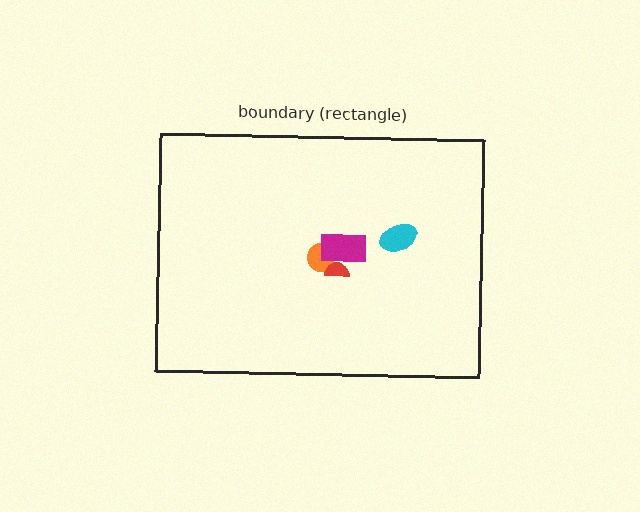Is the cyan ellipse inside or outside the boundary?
Inside.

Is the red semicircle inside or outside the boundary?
Inside.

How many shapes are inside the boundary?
4 inside, 0 outside.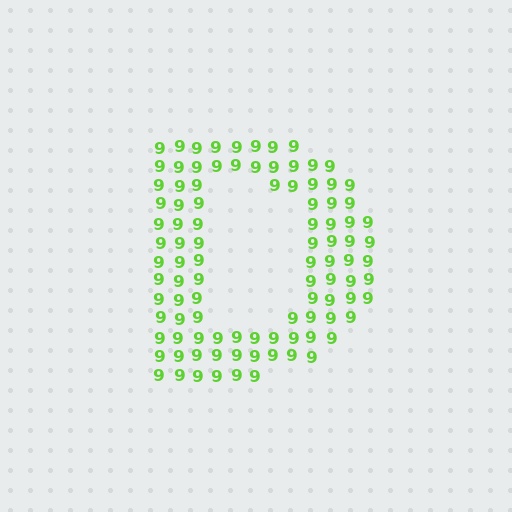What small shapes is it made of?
It is made of small digit 9's.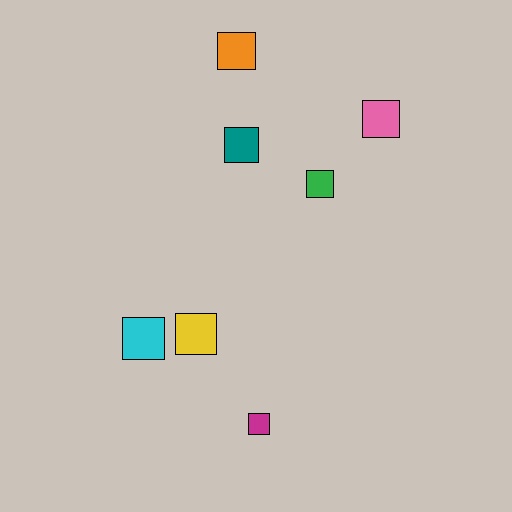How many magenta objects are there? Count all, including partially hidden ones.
There is 1 magenta object.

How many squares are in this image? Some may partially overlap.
There are 7 squares.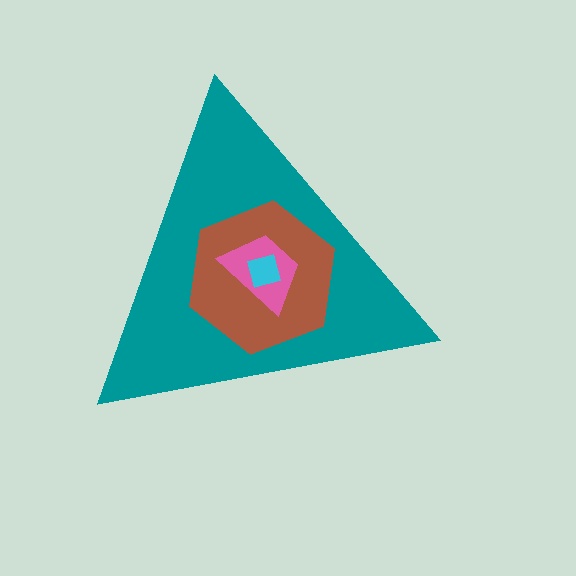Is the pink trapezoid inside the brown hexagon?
Yes.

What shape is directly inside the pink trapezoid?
The cyan square.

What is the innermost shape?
The cyan square.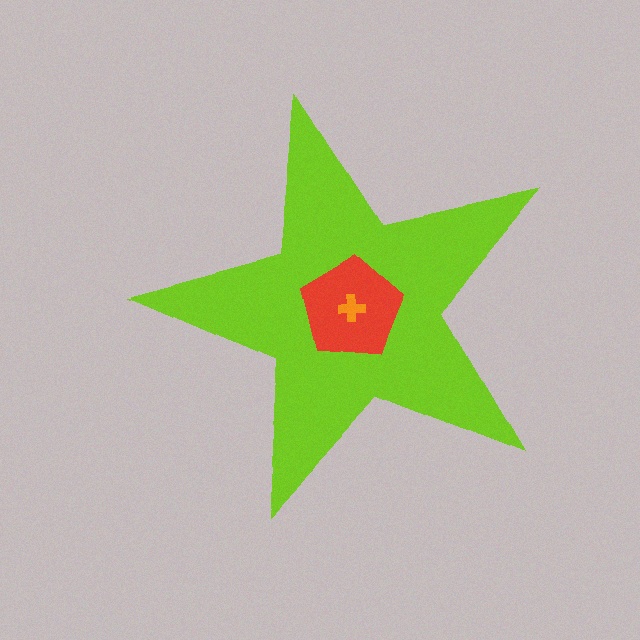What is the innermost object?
The orange cross.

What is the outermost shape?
The lime star.